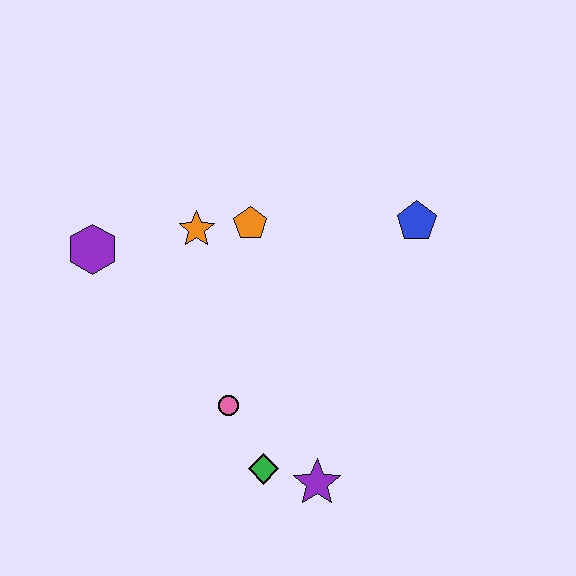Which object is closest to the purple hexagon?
The orange star is closest to the purple hexagon.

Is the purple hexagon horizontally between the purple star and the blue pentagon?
No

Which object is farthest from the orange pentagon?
The purple star is farthest from the orange pentagon.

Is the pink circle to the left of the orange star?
No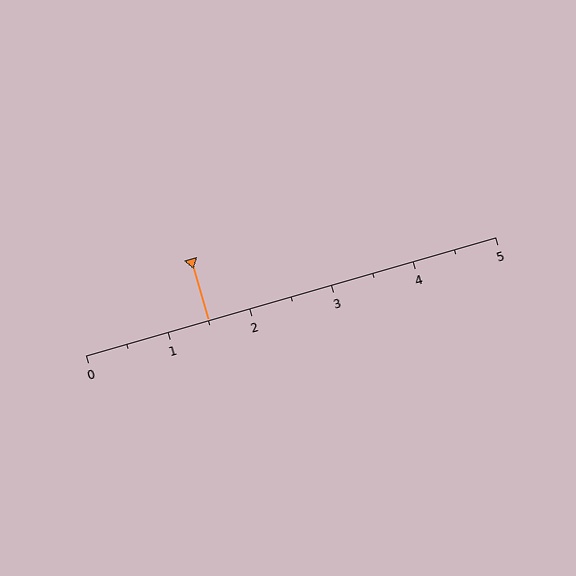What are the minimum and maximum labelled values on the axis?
The axis runs from 0 to 5.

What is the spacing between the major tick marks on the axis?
The major ticks are spaced 1 apart.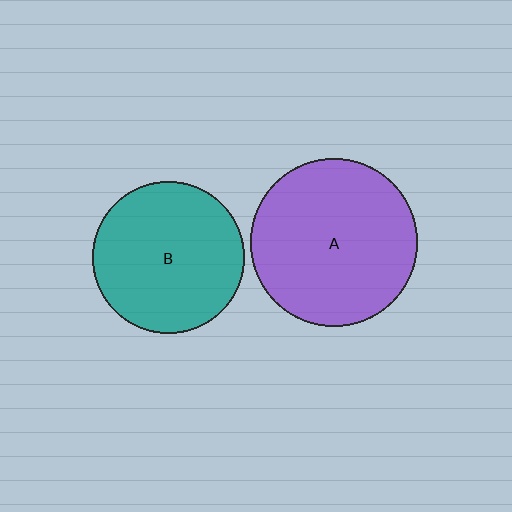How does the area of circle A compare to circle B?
Approximately 1.2 times.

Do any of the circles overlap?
No, none of the circles overlap.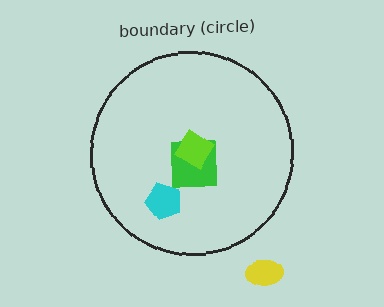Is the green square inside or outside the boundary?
Inside.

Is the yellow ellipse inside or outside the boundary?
Outside.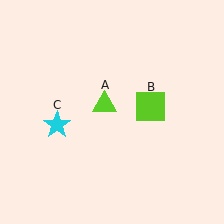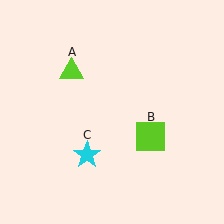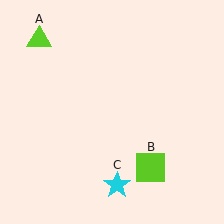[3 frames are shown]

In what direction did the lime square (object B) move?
The lime square (object B) moved down.